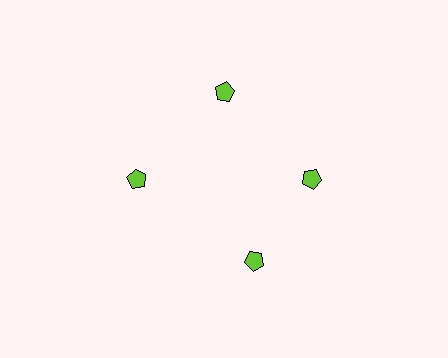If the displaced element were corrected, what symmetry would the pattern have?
It would have 4-fold rotational symmetry — the pattern would map onto itself every 90 degrees.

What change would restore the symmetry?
The symmetry would be restored by rotating it back into even spacing with its neighbors so that all 4 pentagons sit at equal angles and equal distance from the center.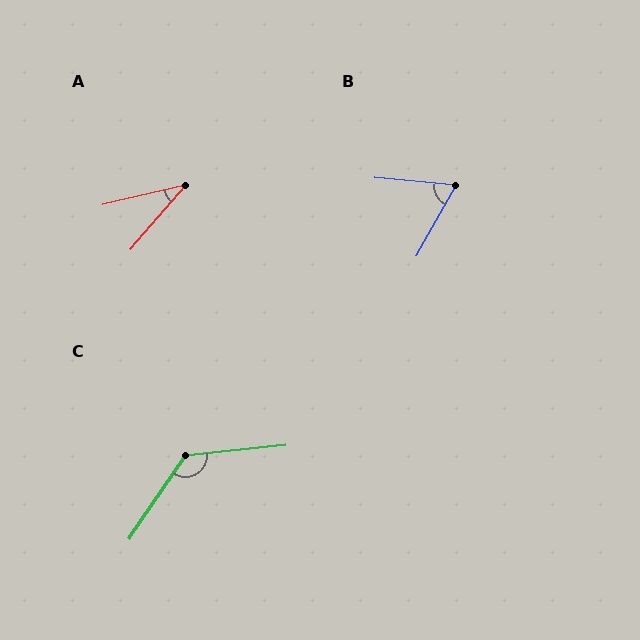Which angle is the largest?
C, at approximately 130 degrees.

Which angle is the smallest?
A, at approximately 36 degrees.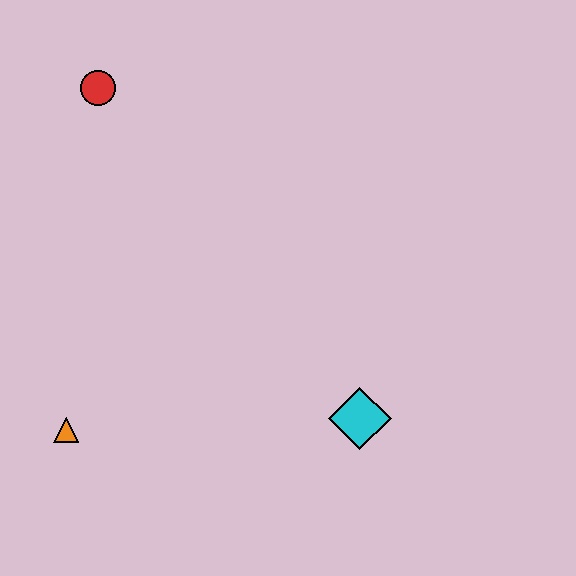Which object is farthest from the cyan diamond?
The red circle is farthest from the cyan diamond.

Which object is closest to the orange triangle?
The cyan diamond is closest to the orange triangle.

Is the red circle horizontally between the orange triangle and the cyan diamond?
Yes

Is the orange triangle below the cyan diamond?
Yes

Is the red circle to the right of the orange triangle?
Yes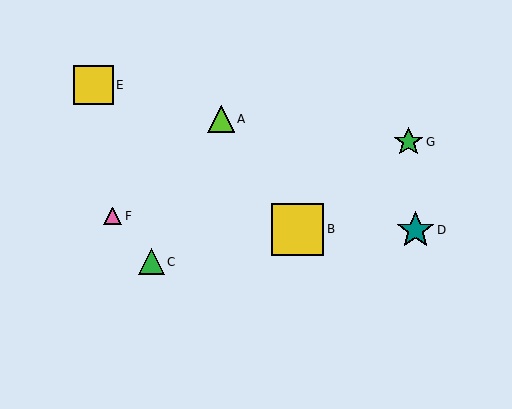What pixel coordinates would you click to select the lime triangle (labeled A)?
Click at (221, 119) to select the lime triangle A.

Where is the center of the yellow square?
The center of the yellow square is at (297, 229).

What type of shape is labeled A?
Shape A is a lime triangle.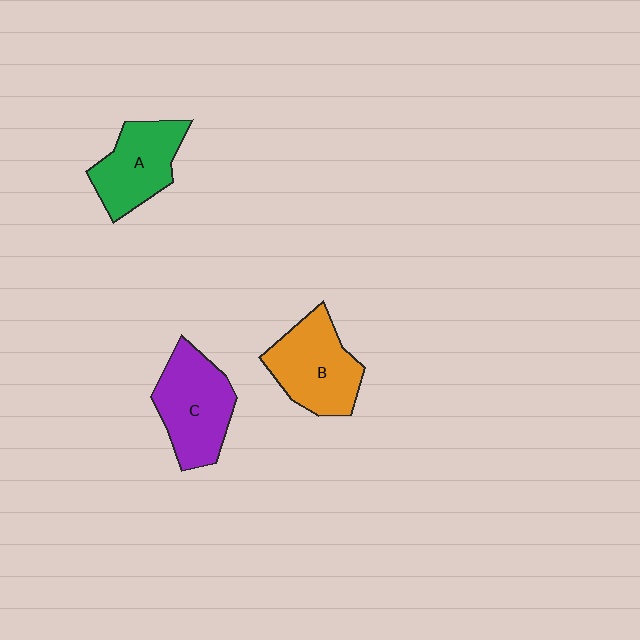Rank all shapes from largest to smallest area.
From largest to smallest: C (purple), B (orange), A (green).